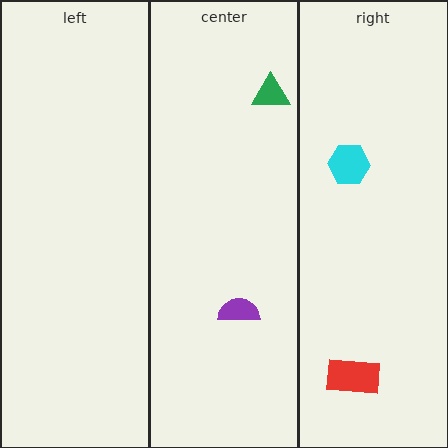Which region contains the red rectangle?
The right region.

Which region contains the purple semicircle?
The center region.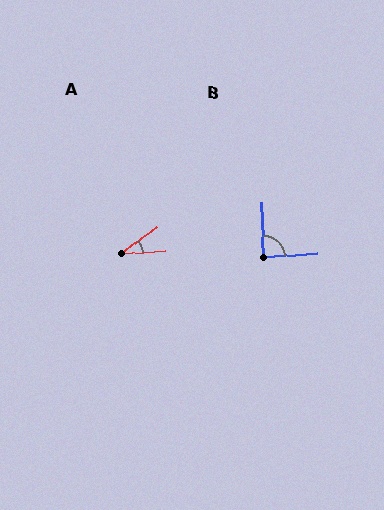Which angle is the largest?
B, at approximately 89 degrees.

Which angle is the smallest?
A, at approximately 34 degrees.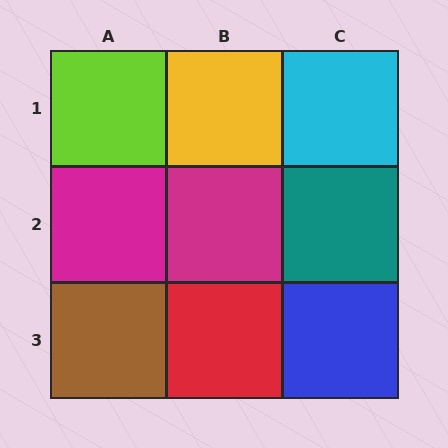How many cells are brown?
1 cell is brown.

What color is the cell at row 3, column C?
Blue.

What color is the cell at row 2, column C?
Teal.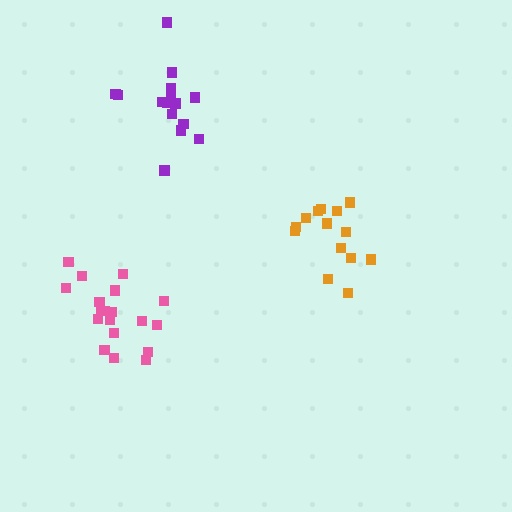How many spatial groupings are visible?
There are 3 spatial groupings.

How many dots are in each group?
Group 1: 14 dots, Group 2: 15 dots, Group 3: 19 dots (48 total).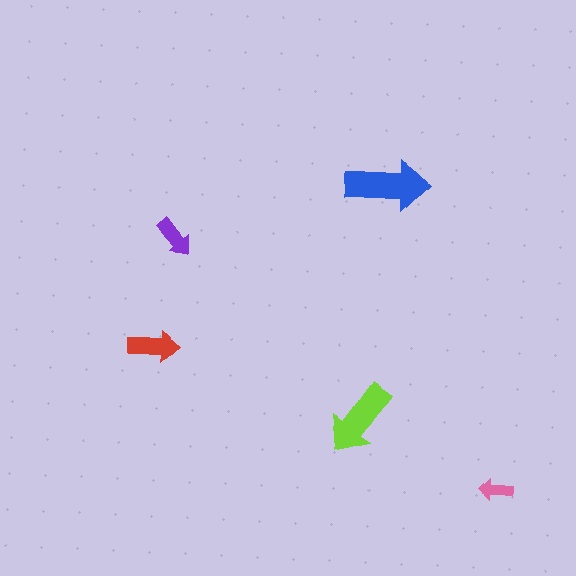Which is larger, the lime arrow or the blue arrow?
The blue one.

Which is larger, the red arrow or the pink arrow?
The red one.